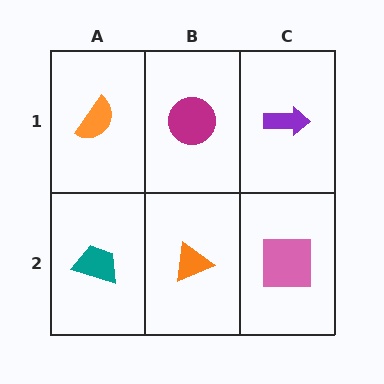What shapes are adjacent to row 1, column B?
An orange triangle (row 2, column B), an orange semicircle (row 1, column A), a purple arrow (row 1, column C).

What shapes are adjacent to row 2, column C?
A purple arrow (row 1, column C), an orange triangle (row 2, column B).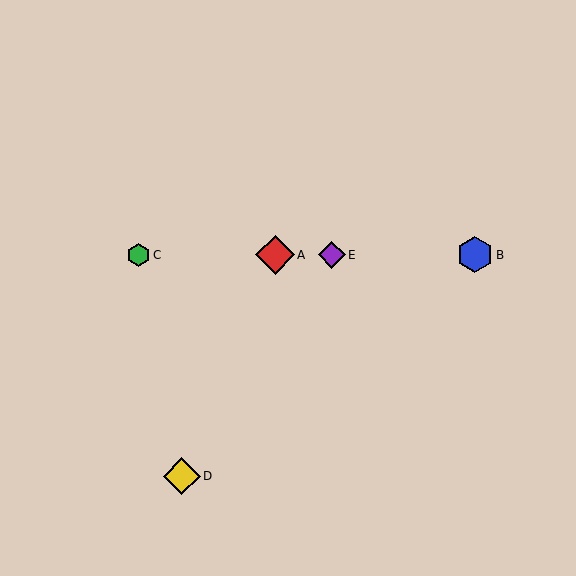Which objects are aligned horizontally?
Objects A, B, C, E are aligned horizontally.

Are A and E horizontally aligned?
Yes, both are at y≈255.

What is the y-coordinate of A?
Object A is at y≈255.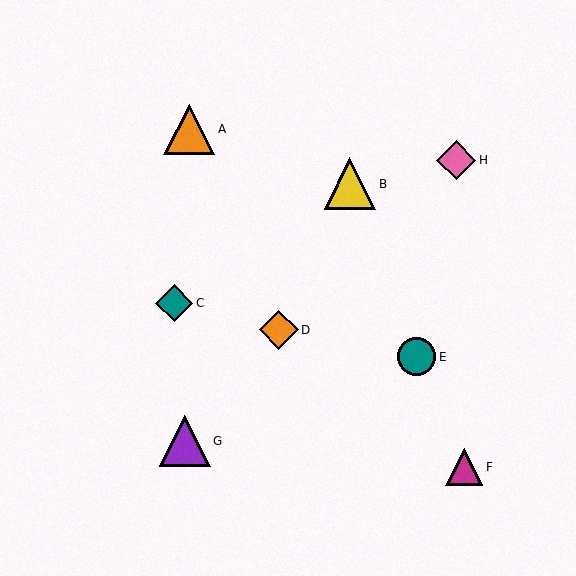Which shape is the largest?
The yellow triangle (labeled B) is the largest.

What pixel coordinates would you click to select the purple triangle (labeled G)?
Click at (185, 441) to select the purple triangle G.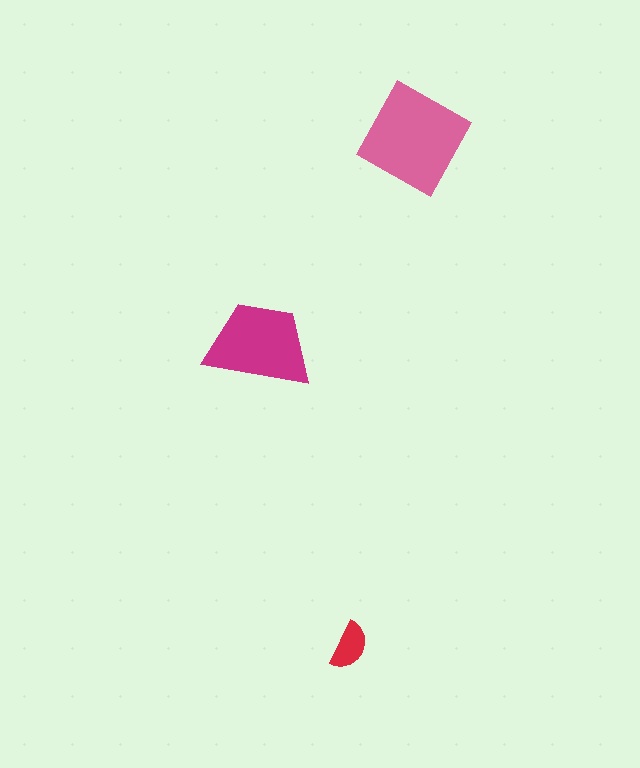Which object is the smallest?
The red semicircle.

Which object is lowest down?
The red semicircle is bottommost.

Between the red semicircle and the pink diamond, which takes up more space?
The pink diamond.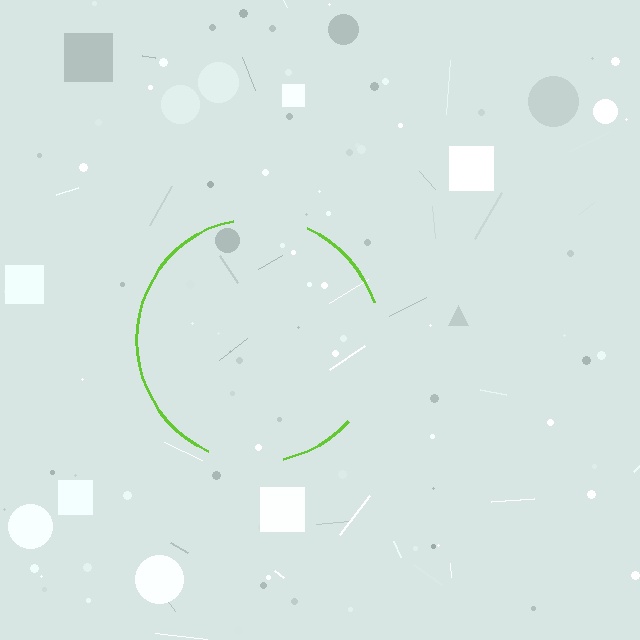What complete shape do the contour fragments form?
The contour fragments form a circle.